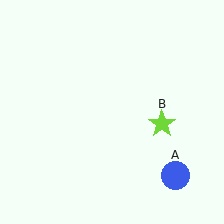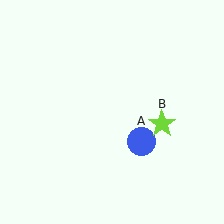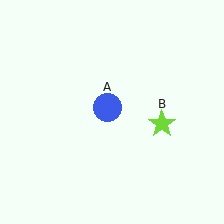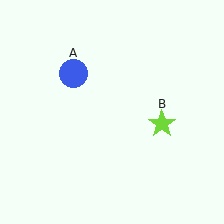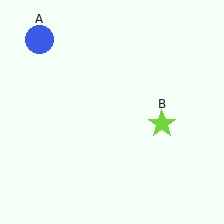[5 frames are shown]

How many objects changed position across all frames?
1 object changed position: blue circle (object A).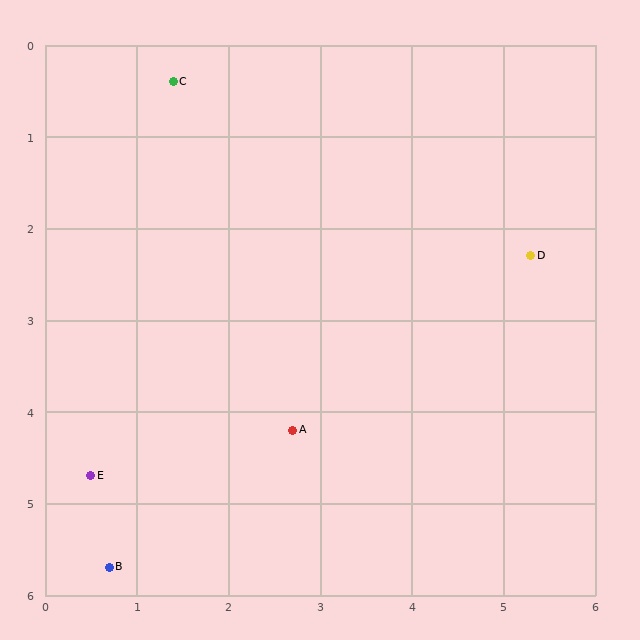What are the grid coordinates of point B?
Point B is at approximately (0.7, 5.7).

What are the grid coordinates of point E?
Point E is at approximately (0.5, 4.7).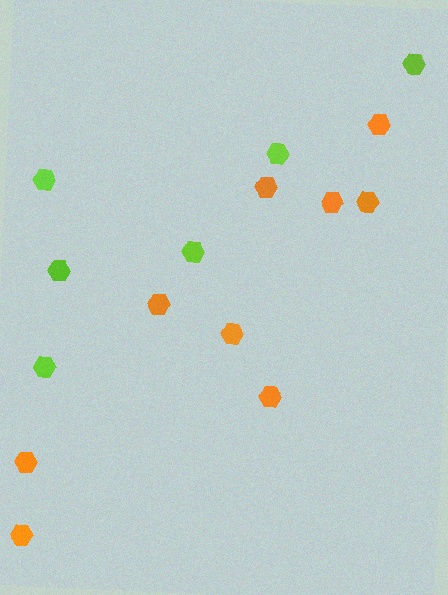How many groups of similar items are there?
There are 2 groups: one group of lime hexagons (6) and one group of orange hexagons (9).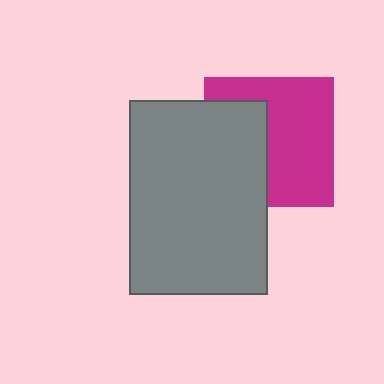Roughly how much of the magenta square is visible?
About half of it is visible (roughly 59%).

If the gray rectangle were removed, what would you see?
You would see the complete magenta square.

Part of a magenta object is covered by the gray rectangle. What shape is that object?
It is a square.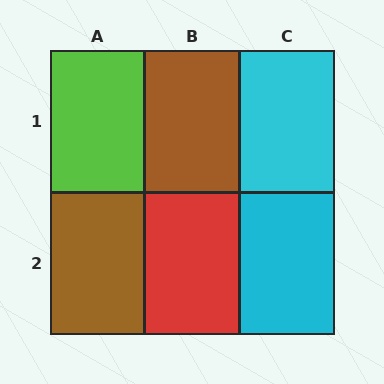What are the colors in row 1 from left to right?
Lime, brown, cyan.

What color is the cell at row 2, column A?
Brown.